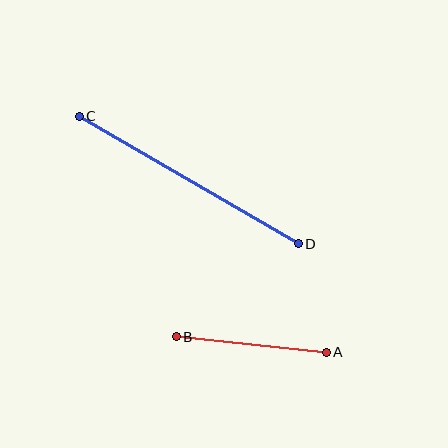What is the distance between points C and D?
The distance is approximately 253 pixels.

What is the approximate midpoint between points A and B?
The midpoint is at approximately (251, 344) pixels.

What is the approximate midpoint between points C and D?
The midpoint is at approximately (189, 180) pixels.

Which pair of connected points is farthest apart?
Points C and D are farthest apart.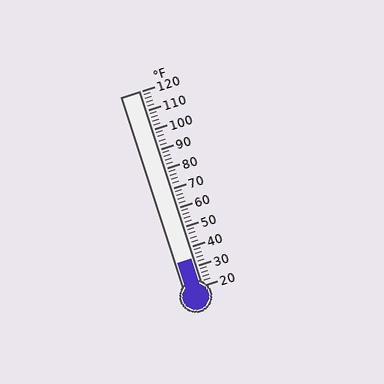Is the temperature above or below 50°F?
The temperature is below 50°F.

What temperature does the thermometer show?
The thermometer shows approximately 34°F.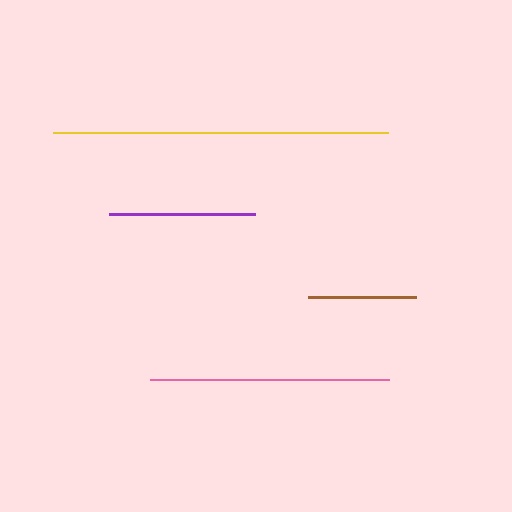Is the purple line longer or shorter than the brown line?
The purple line is longer than the brown line.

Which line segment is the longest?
The yellow line is the longest at approximately 335 pixels.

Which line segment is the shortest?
The brown line is the shortest at approximately 108 pixels.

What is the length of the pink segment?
The pink segment is approximately 239 pixels long.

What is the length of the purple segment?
The purple segment is approximately 146 pixels long.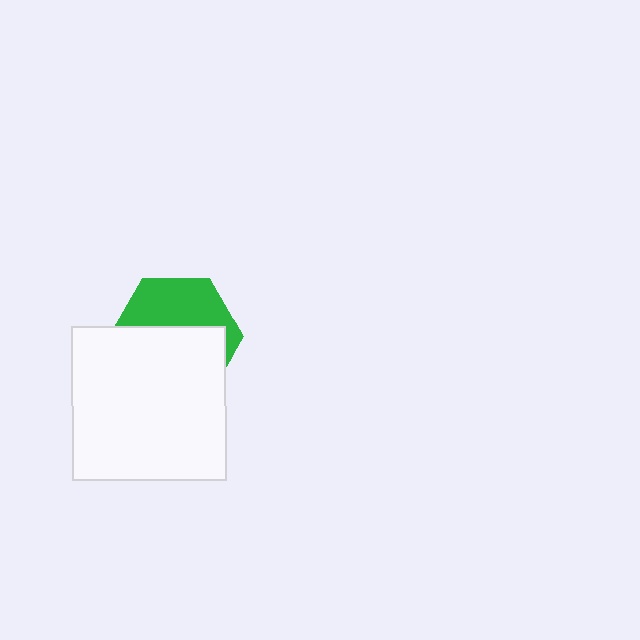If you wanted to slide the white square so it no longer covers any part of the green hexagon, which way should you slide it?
Slide it down — that is the most direct way to separate the two shapes.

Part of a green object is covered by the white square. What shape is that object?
It is a hexagon.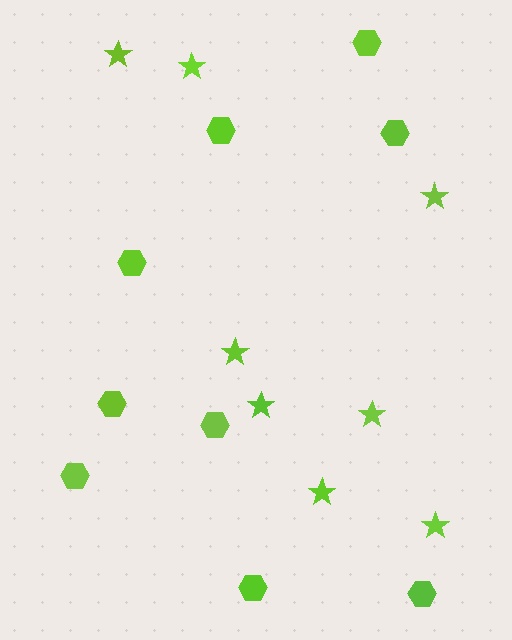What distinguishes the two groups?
There are 2 groups: one group of hexagons (9) and one group of stars (8).